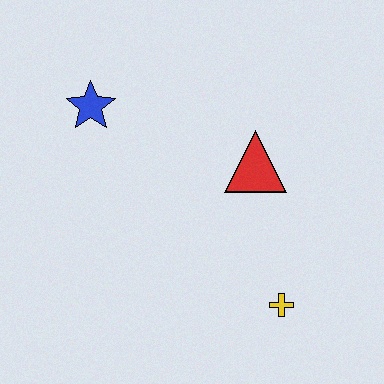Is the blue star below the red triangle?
No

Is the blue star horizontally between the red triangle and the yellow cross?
No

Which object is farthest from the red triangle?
The blue star is farthest from the red triangle.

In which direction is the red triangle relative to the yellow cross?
The red triangle is above the yellow cross.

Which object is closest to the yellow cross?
The red triangle is closest to the yellow cross.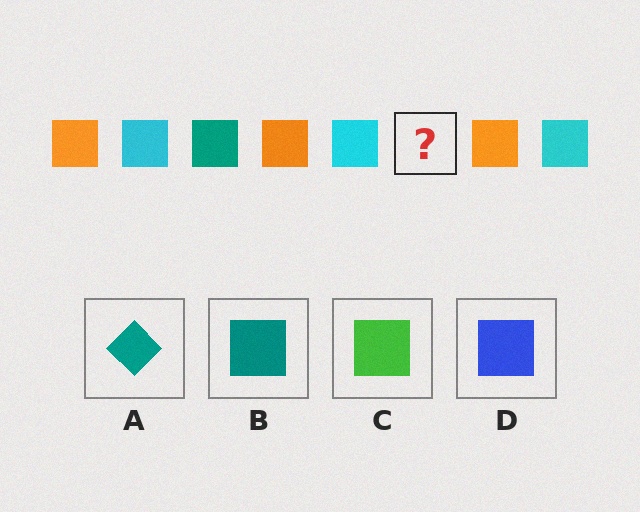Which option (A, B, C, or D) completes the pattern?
B.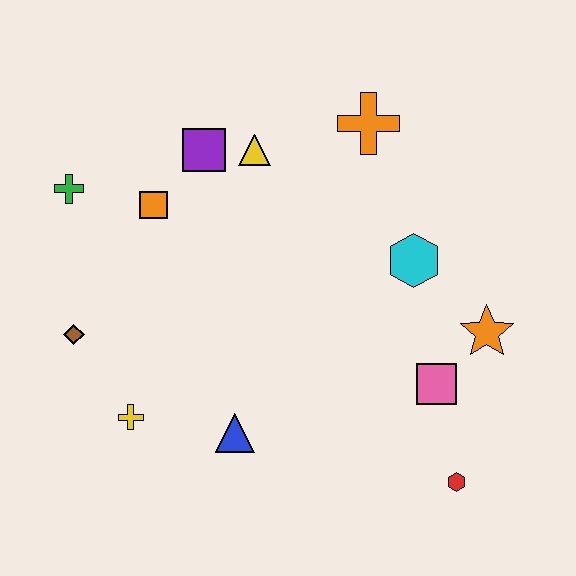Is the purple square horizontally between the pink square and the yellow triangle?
No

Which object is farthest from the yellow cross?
The orange cross is farthest from the yellow cross.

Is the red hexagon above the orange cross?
No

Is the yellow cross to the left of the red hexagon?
Yes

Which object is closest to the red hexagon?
The pink square is closest to the red hexagon.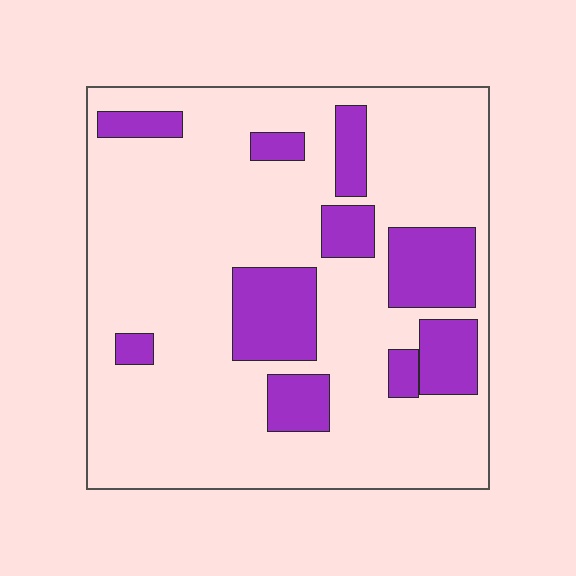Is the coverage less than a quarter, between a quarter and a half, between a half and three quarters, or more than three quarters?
Less than a quarter.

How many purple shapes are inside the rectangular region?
10.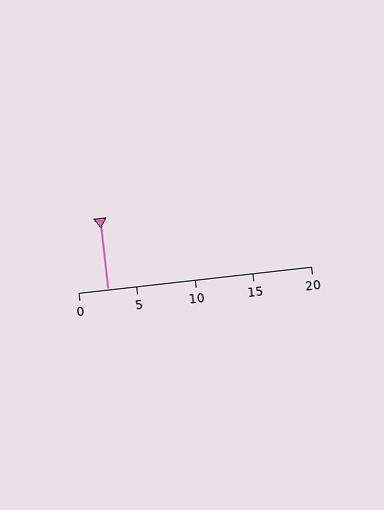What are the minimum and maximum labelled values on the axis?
The axis runs from 0 to 20.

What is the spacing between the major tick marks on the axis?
The major ticks are spaced 5 apart.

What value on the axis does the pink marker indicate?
The marker indicates approximately 2.5.